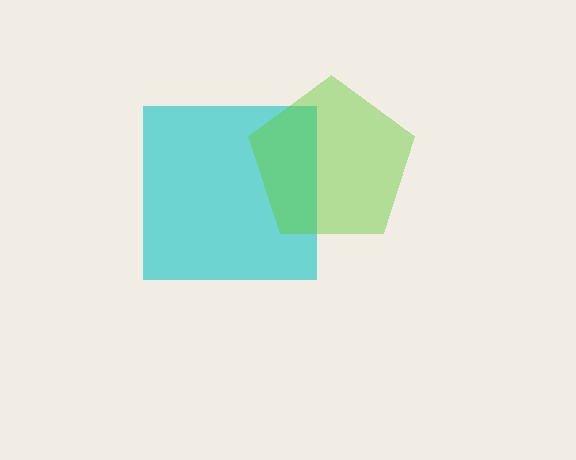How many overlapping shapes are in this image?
There are 2 overlapping shapes in the image.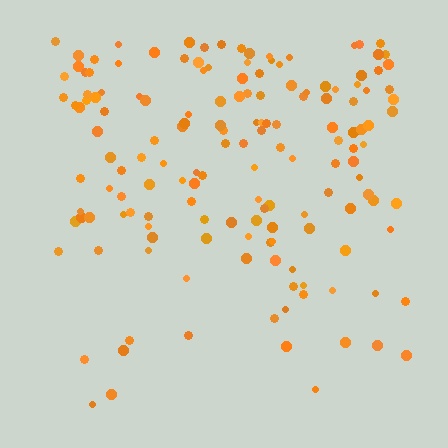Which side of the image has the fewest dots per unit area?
The bottom.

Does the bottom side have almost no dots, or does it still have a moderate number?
Still a moderate number, just noticeably fewer than the top.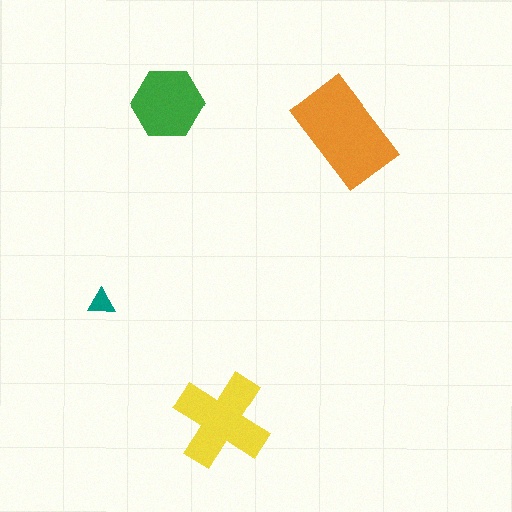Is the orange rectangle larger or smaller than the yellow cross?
Larger.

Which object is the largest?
The orange rectangle.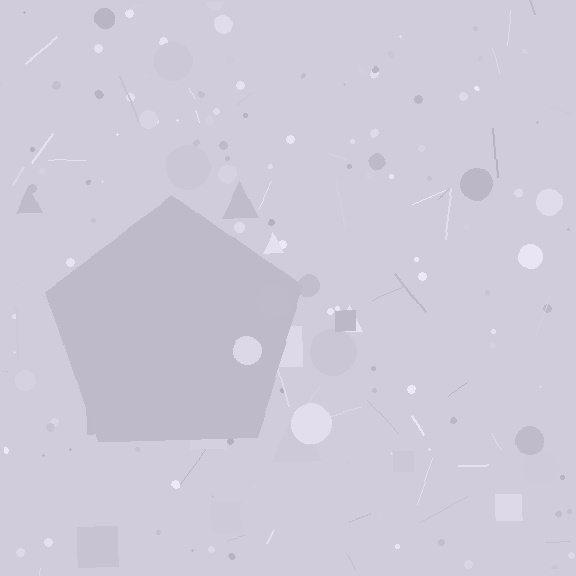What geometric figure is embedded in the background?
A pentagon is embedded in the background.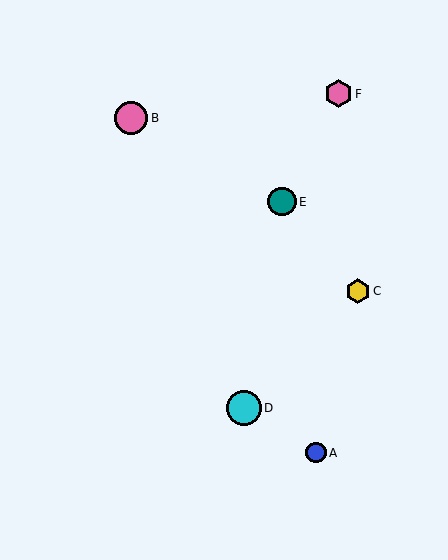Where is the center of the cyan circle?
The center of the cyan circle is at (244, 408).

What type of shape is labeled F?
Shape F is a pink hexagon.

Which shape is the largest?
The cyan circle (labeled D) is the largest.